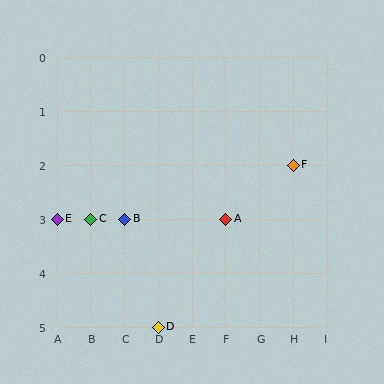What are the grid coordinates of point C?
Point C is at grid coordinates (B, 3).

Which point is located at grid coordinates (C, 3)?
Point B is at (C, 3).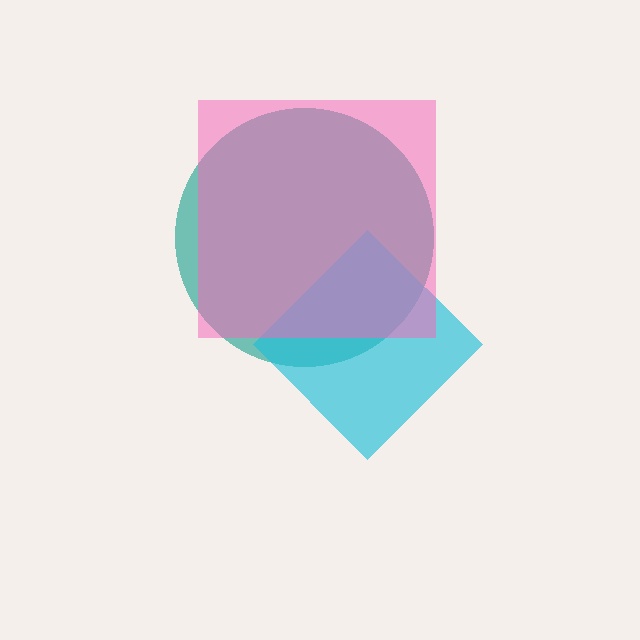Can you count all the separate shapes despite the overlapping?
Yes, there are 3 separate shapes.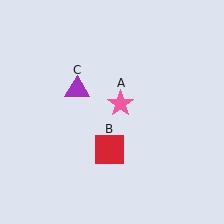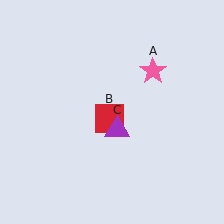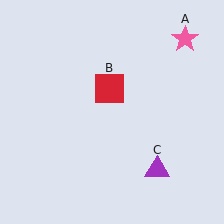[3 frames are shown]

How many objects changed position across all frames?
3 objects changed position: pink star (object A), red square (object B), purple triangle (object C).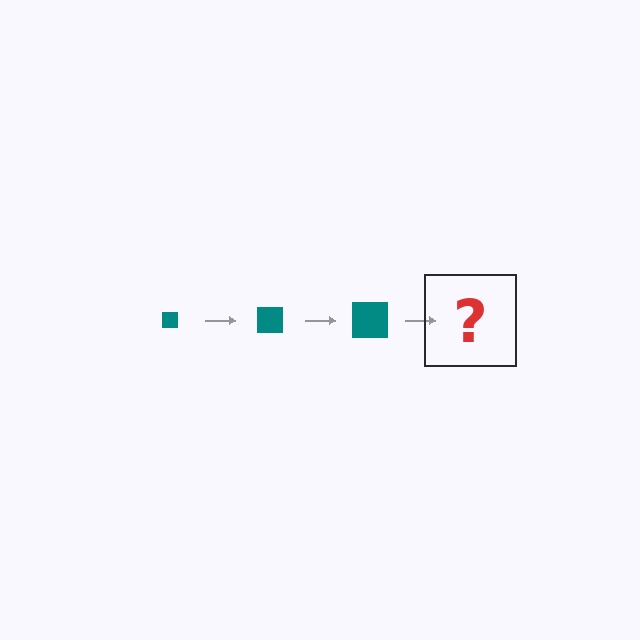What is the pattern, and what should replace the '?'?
The pattern is that the square gets progressively larger each step. The '?' should be a teal square, larger than the previous one.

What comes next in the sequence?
The next element should be a teal square, larger than the previous one.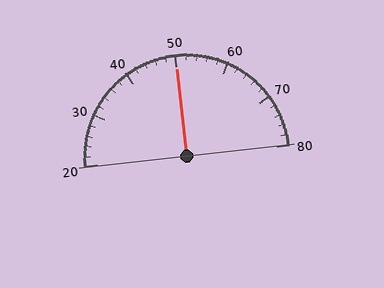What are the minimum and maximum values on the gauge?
The gauge ranges from 20 to 80.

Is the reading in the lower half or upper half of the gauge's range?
The reading is in the upper half of the range (20 to 80).